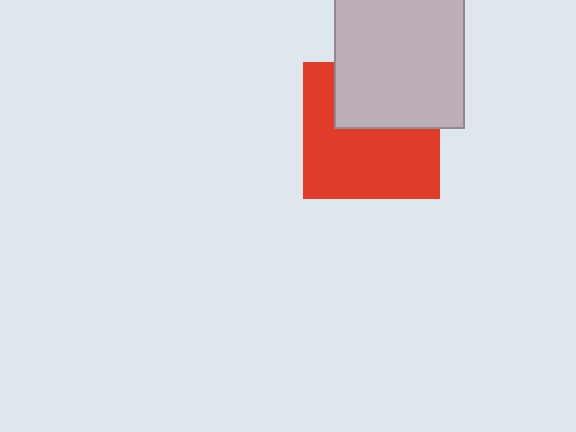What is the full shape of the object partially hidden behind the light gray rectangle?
The partially hidden object is a red square.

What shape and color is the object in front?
The object in front is a light gray rectangle.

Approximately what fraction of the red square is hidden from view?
Roughly 38% of the red square is hidden behind the light gray rectangle.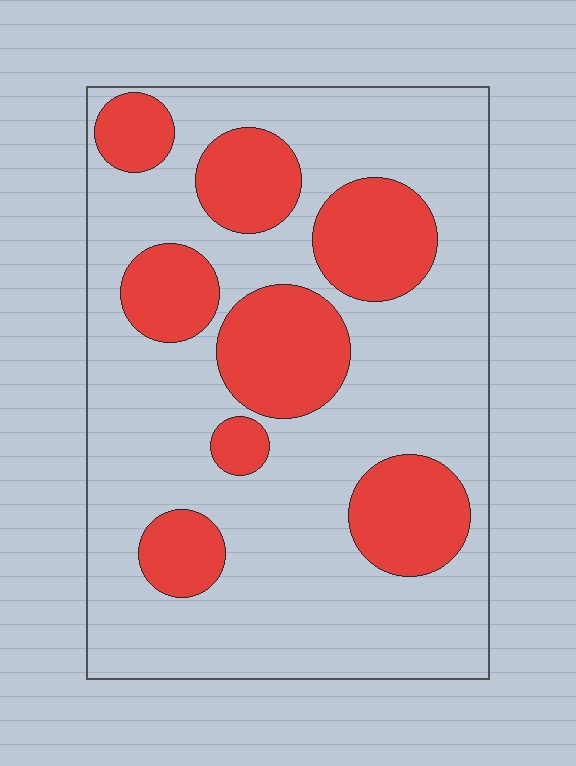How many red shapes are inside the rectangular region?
8.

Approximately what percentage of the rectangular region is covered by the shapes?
Approximately 30%.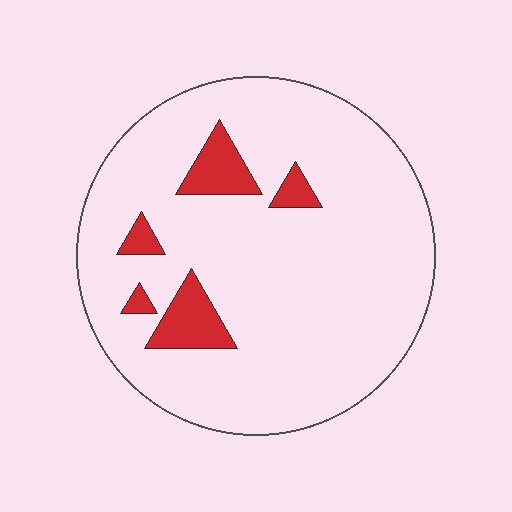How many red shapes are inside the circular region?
5.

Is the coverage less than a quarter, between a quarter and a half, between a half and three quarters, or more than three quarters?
Less than a quarter.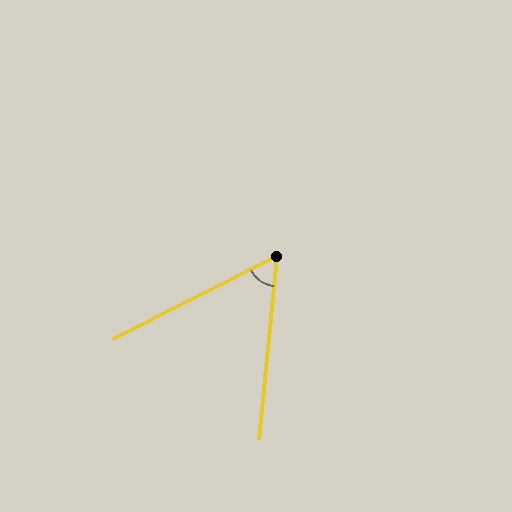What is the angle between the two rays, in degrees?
Approximately 58 degrees.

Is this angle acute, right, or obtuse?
It is acute.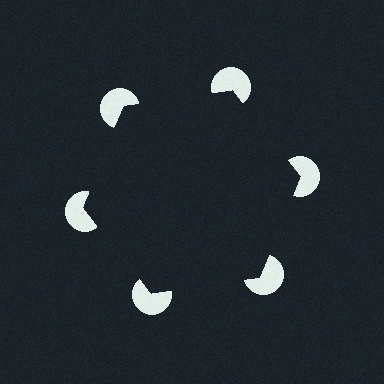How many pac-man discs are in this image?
There are 6 — one at each vertex of the illusory hexagon.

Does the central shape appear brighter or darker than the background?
It typically appears slightly darker than the background, even though no actual brightness change is drawn.